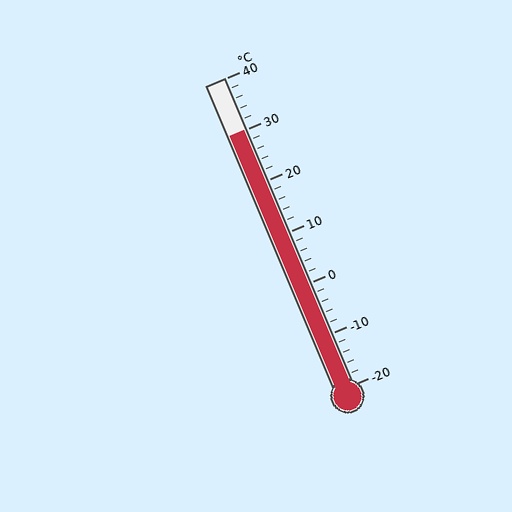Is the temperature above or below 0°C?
The temperature is above 0°C.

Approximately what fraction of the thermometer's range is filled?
The thermometer is filled to approximately 85% of its range.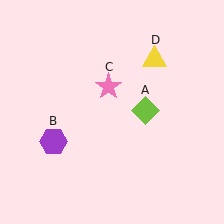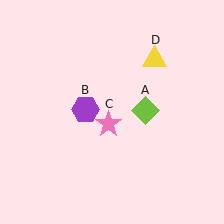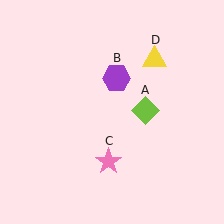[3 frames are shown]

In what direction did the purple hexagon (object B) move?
The purple hexagon (object B) moved up and to the right.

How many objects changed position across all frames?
2 objects changed position: purple hexagon (object B), pink star (object C).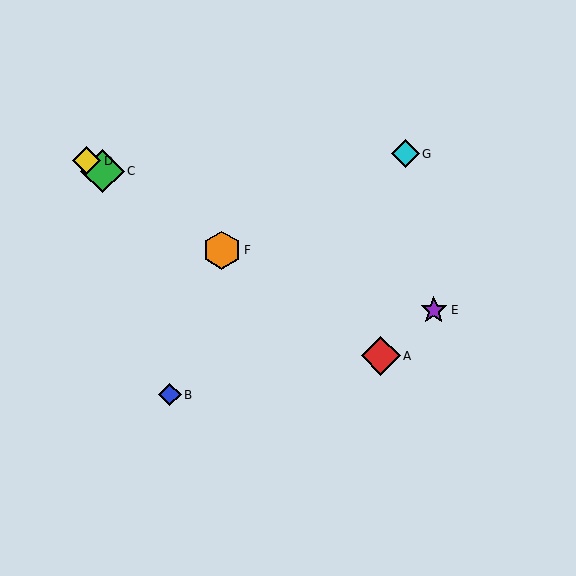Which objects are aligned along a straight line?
Objects A, C, D, F are aligned along a straight line.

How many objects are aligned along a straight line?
4 objects (A, C, D, F) are aligned along a straight line.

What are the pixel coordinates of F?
Object F is at (222, 250).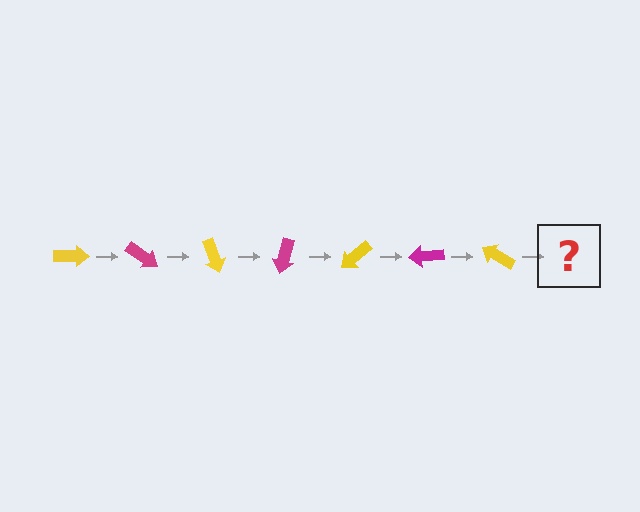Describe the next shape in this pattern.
It should be a magenta arrow, rotated 245 degrees from the start.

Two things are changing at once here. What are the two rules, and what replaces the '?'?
The two rules are that it rotates 35 degrees each step and the color cycles through yellow and magenta. The '?' should be a magenta arrow, rotated 245 degrees from the start.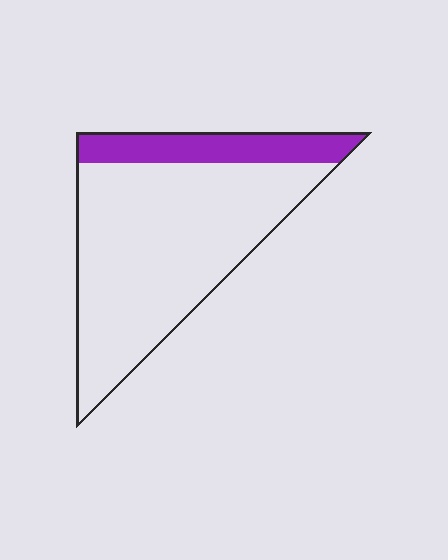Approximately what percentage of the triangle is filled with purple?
Approximately 20%.